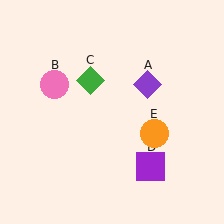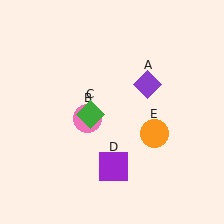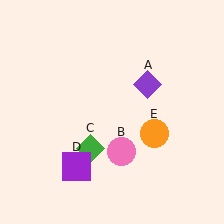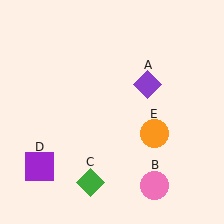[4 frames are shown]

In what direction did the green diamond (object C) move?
The green diamond (object C) moved down.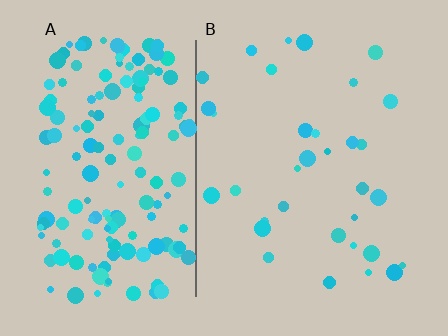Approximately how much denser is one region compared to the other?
Approximately 5.0× — region A over region B.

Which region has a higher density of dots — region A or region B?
A (the left).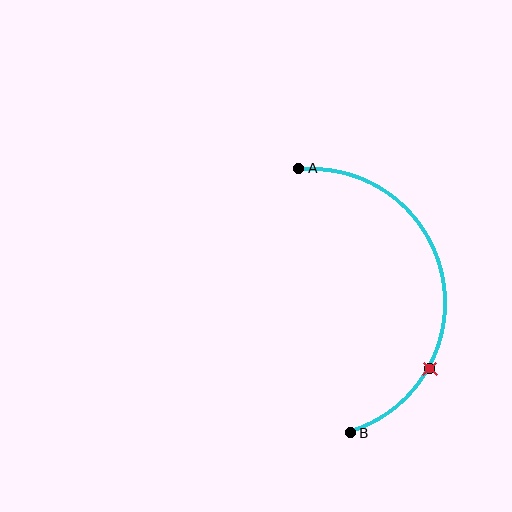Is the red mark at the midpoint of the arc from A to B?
No. The red mark lies on the arc but is closer to endpoint B. The arc midpoint would be at the point on the curve equidistant along the arc from both A and B.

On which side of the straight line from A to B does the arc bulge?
The arc bulges to the right of the straight line connecting A and B.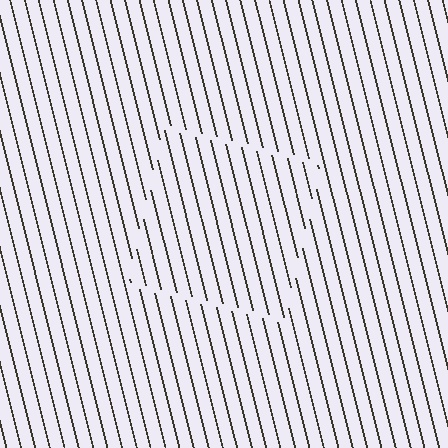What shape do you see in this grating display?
An illusory square. The interior of the shape contains the same grating, shifted by half a period — the contour is defined by the phase discontinuity where line-ends from the inner and outer gratings abut.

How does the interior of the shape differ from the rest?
The interior of the shape contains the same grating, shifted by half a period — the contour is defined by the phase discontinuity where line-ends from the inner and outer gratings abut.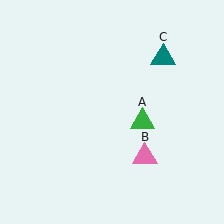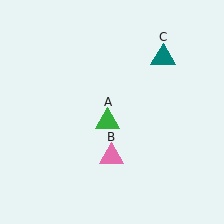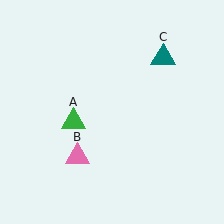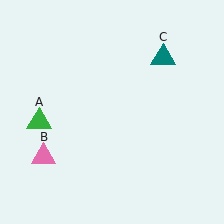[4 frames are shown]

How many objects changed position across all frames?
2 objects changed position: green triangle (object A), pink triangle (object B).